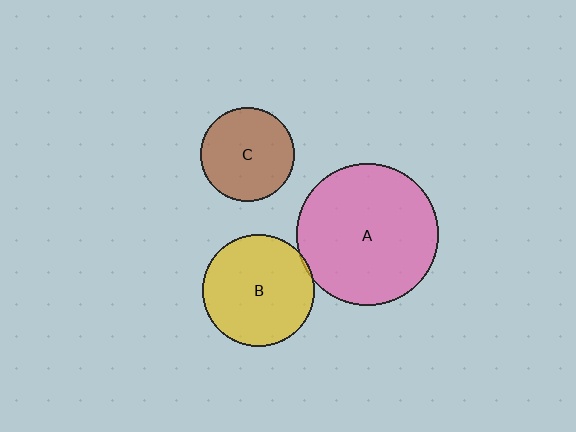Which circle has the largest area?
Circle A (pink).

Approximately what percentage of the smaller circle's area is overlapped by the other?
Approximately 5%.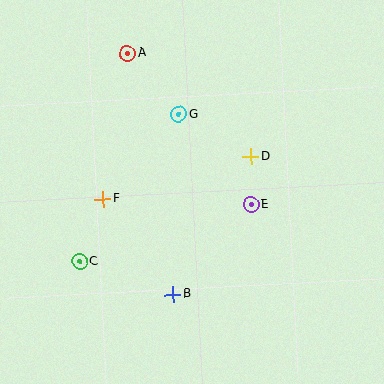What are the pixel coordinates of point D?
Point D is at (251, 157).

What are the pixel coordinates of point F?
Point F is at (103, 199).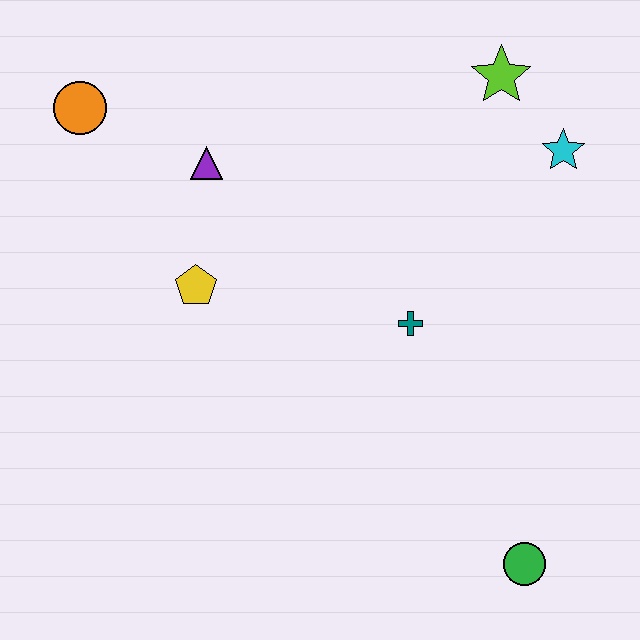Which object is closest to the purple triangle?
The yellow pentagon is closest to the purple triangle.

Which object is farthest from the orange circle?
The green circle is farthest from the orange circle.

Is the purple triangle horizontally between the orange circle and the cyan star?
Yes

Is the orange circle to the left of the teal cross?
Yes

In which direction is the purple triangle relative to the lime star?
The purple triangle is to the left of the lime star.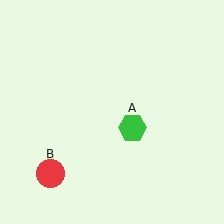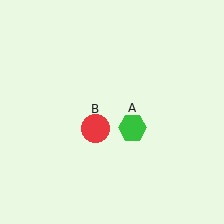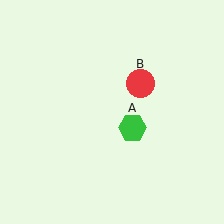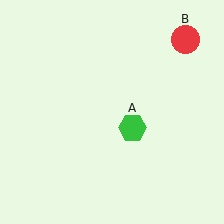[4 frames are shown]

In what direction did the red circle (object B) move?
The red circle (object B) moved up and to the right.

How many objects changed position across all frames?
1 object changed position: red circle (object B).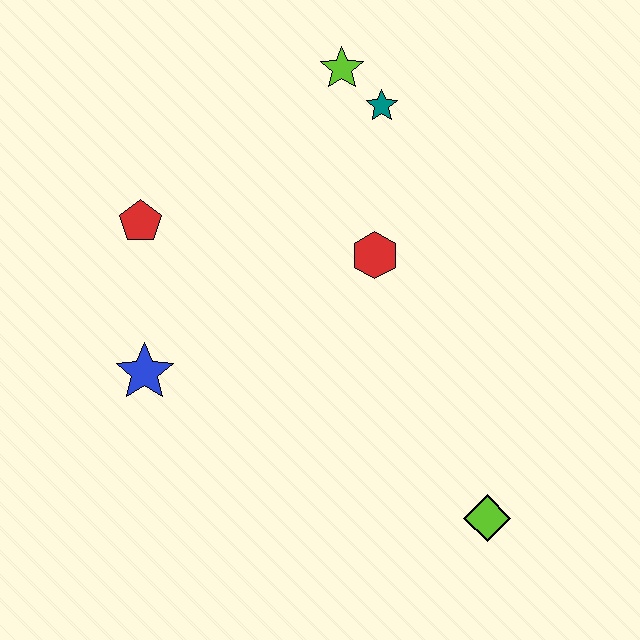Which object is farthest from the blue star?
The lime diamond is farthest from the blue star.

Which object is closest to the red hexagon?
The teal star is closest to the red hexagon.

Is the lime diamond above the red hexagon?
No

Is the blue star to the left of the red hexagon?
Yes